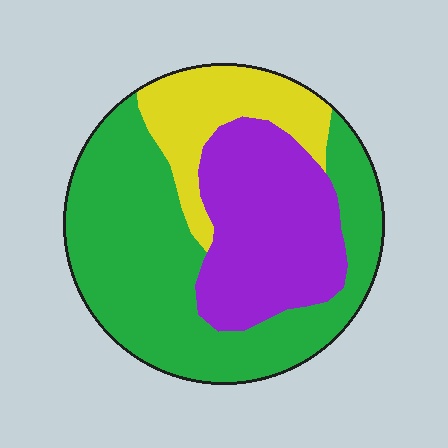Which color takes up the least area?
Yellow, at roughly 20%.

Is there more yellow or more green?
Green.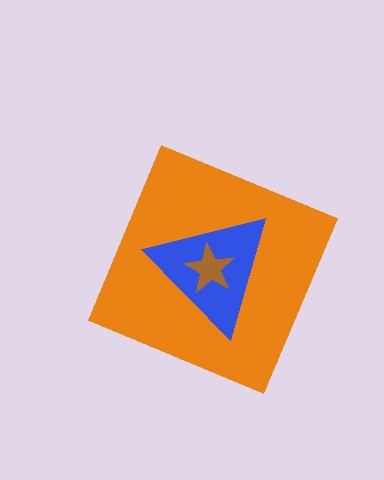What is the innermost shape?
The brown star.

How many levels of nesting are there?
3.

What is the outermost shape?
The orange diamond.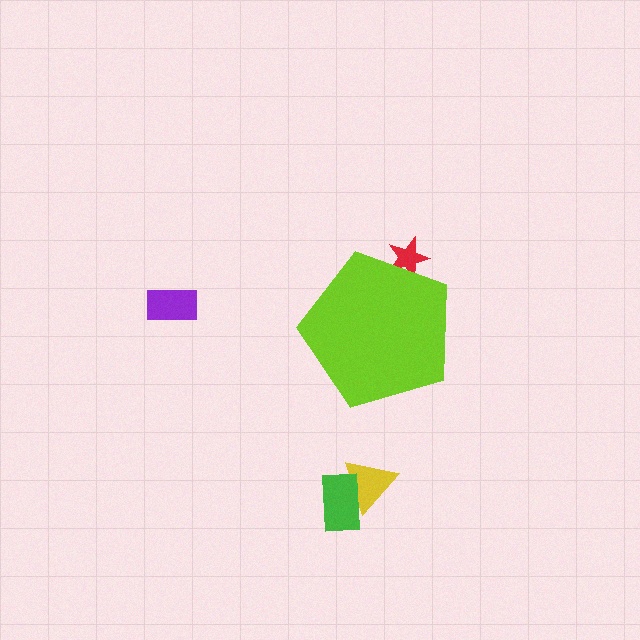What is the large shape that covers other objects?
A lime pentagon.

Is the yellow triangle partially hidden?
No, the yellow triangle is fully visible.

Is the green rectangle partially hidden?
No, the green rectangle is fully visible.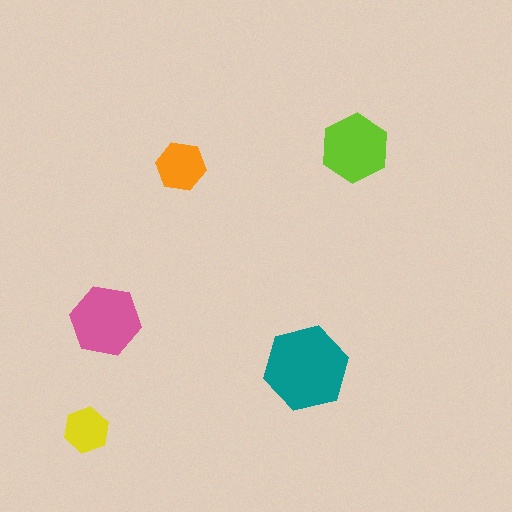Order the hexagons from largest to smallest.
the teal one, the pink one, the lime one, the orange one, the yellow one.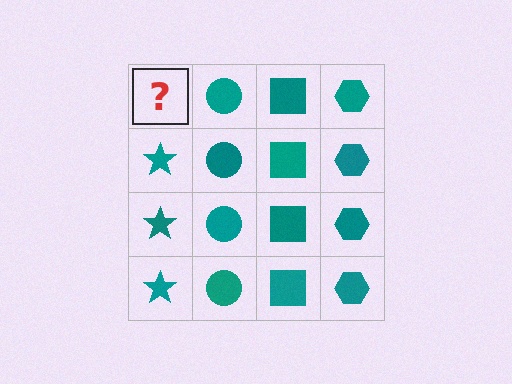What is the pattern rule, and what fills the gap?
The rule is that each column has a consistent shape. The gap should be filled with a teal star.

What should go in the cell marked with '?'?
The missing cell should contain a teal star.